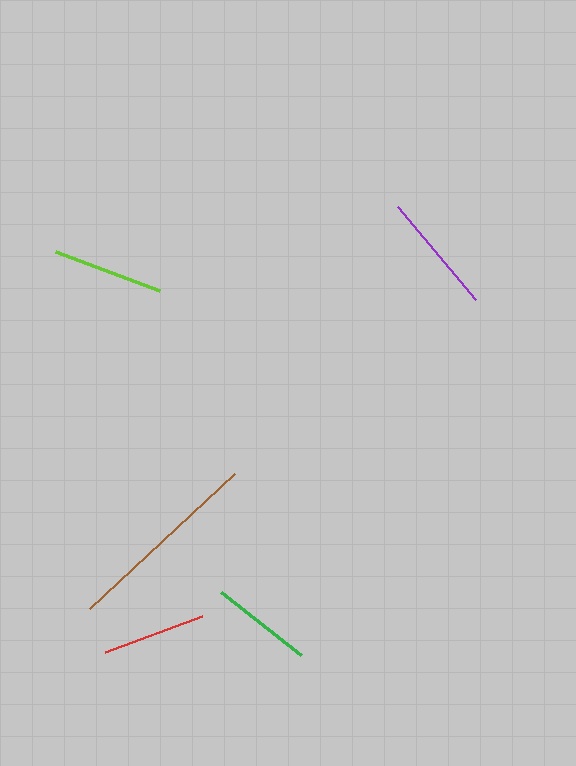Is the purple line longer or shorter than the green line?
The purple line is longer than the green line.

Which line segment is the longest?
The brown line is the longest at approximately 198 pixels.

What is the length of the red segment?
The red segment is approximately 103 pixels long.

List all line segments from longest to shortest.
From longest to shortest: brown, purple, lime, red, green.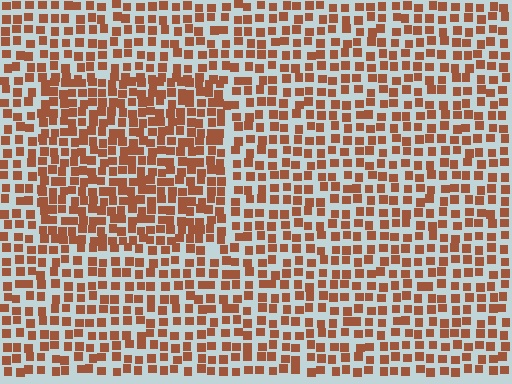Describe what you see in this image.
The image contains small brown elements arranged at two different densities. A rectangle-shaped region is visible where the elements are more densely packed than the surrounding area.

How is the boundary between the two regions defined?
The boundary is defined by a change in element density (approximately 1.5x ratio). All elements are the same color, size, and shape.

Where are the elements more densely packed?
The elements are more densely packed inside the rectangle boundary.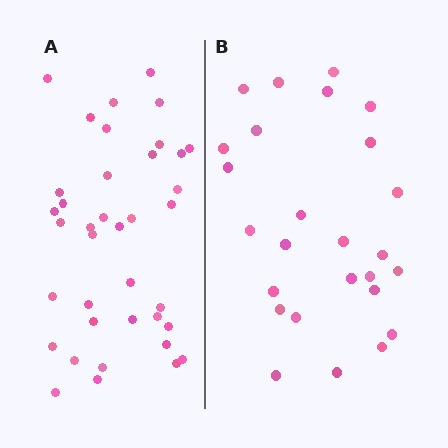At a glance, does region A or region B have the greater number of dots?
Region A (the left region) has more dots.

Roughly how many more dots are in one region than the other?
Region A has roughly 12 or so more dots than region B.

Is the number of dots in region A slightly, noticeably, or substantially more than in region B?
Region A has substantially more. The ratio is roughly 1.5 to 1.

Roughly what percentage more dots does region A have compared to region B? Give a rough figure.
About 45% more.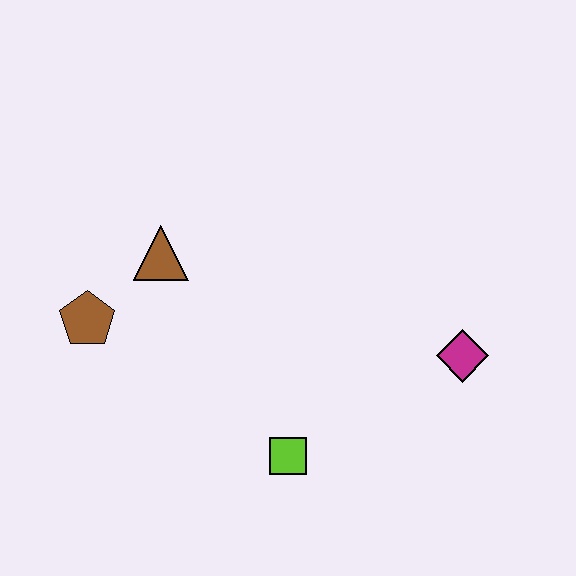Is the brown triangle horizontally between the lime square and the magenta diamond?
No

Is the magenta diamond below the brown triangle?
Yes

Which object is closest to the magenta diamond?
The lime square is closest to the magenta diamond.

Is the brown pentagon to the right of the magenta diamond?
No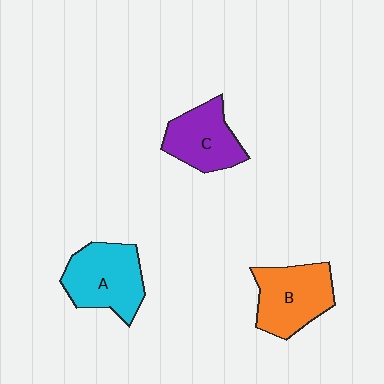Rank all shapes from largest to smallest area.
From largest to smallest: A (cyan), B (orange), C (purple).